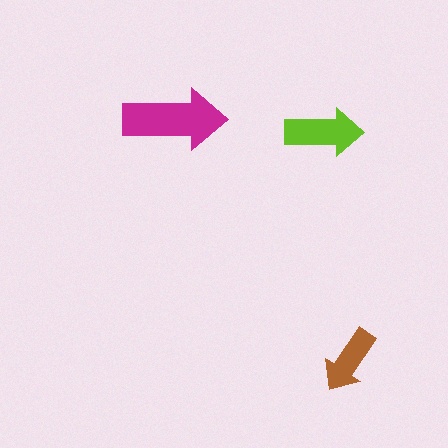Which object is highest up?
The magenta arrow is topmost.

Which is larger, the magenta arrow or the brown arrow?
The magenta one.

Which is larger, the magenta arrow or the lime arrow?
The magenta one.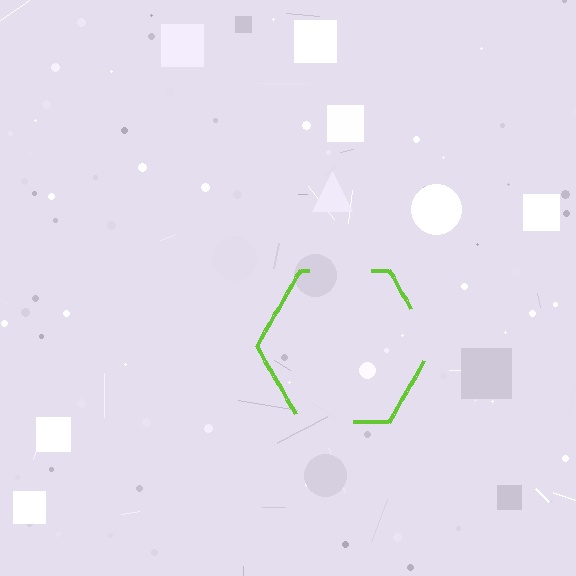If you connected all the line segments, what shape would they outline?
They would outline a hexagon.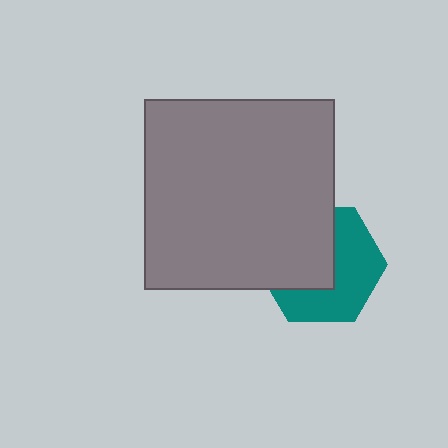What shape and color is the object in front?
The object in front is a gray square.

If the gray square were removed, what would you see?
You would see the complete teal hexagon.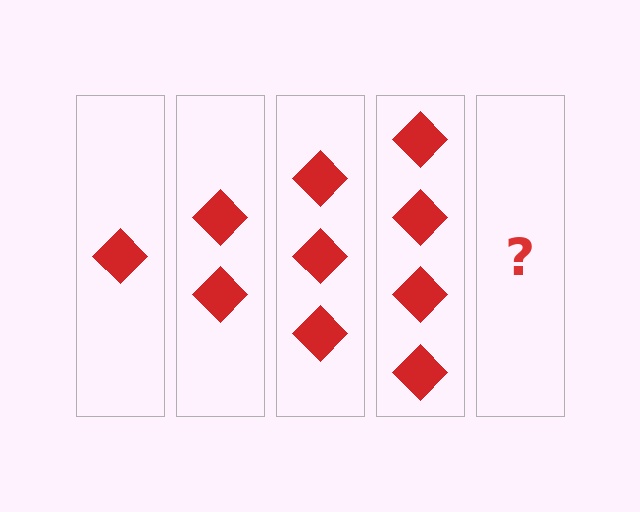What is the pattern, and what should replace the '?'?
The pattern is that each step adds one more diamond. The '?' should be 5 diamonds.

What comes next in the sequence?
The next element should be 5 diamonds.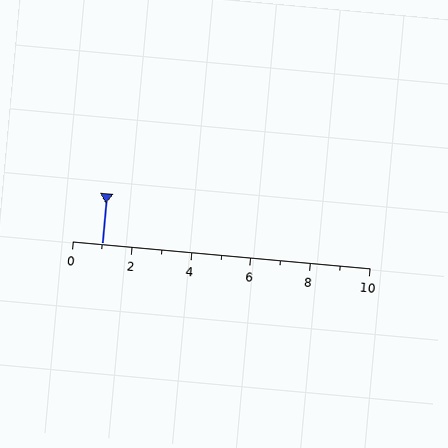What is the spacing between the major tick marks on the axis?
The major ticks are spaced 2 apart.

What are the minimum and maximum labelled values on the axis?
The axis runs from 0 to 10.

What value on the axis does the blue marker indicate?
The marker indicates approximately 1.